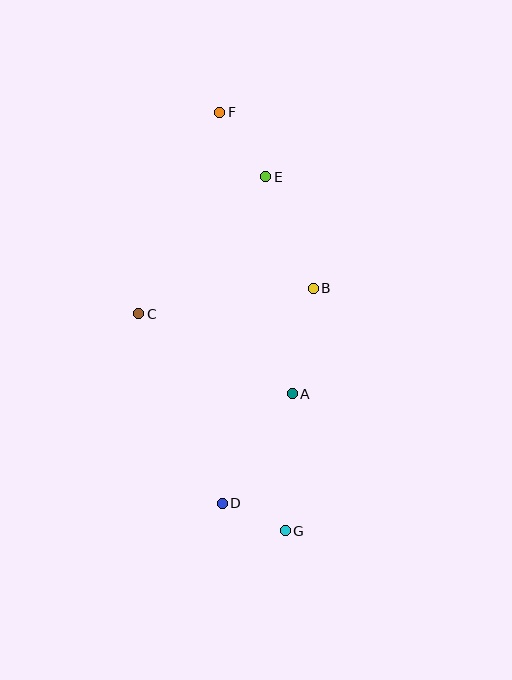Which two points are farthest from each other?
Points F and G are farthest from each other.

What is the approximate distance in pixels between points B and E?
The distance between B and E is approximately 122 pixels.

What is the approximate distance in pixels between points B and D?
The distance between B and D is approximately 233 pixels.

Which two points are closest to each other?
Points D and G are closest to each other.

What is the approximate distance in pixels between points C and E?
The distance between C and E is approximately 187 pixels.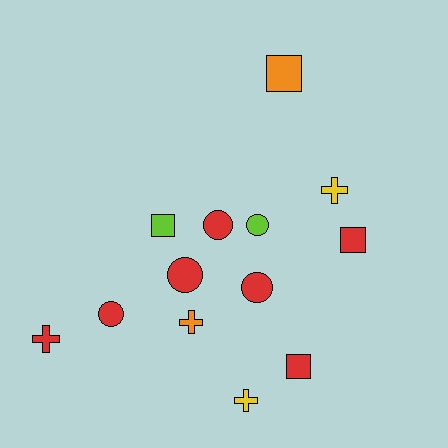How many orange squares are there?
There is 1 orange square.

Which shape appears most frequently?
Circle, with 5 objects.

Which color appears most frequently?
Red, with 7 objects.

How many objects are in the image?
There are 13 objects.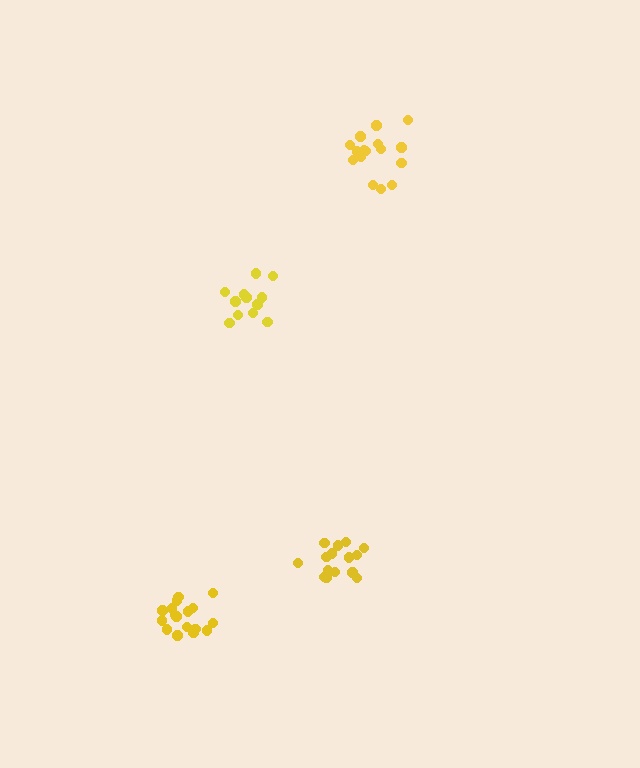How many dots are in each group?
Group 1: 15 dots, Group 2: 17 dots, Group 3: 16 dots, Group 4: 12 dots (60 total).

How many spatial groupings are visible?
There are 4 spatial groupings.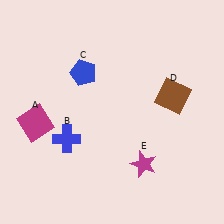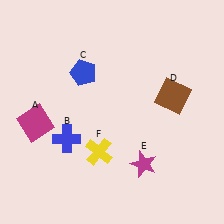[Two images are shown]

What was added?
A yellow cross (F) was added in Image 2.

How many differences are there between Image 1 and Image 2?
There is 1 difference between the two images.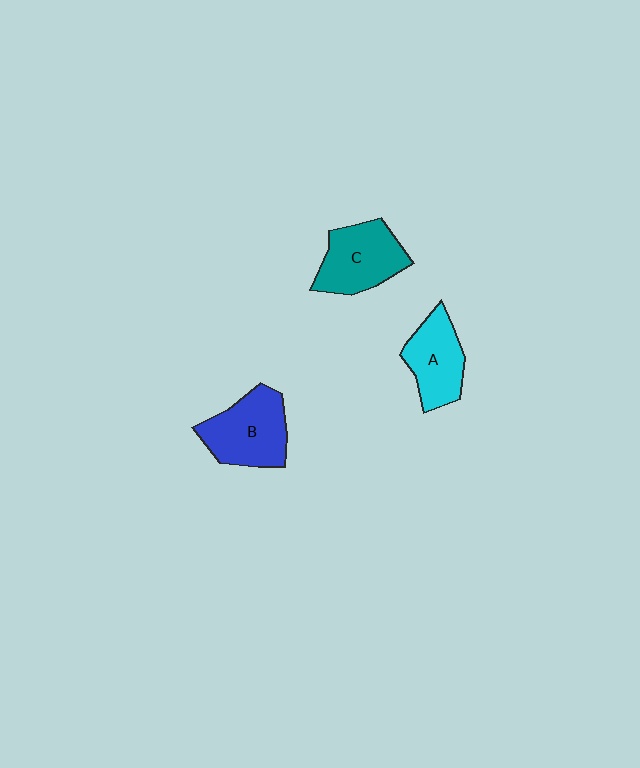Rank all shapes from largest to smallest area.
From largest to smallest: B (blue), C (teal), A (cyan).